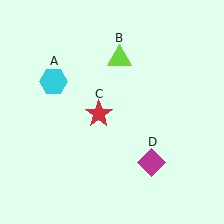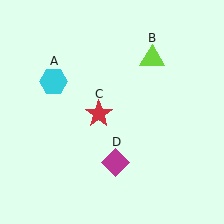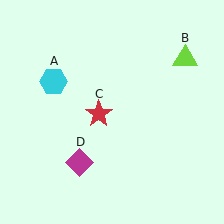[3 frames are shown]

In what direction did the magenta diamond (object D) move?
The magenta diamond (object D) moved left.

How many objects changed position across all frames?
2 objects changed position: lime triangle (object B), magenta diamond (object D).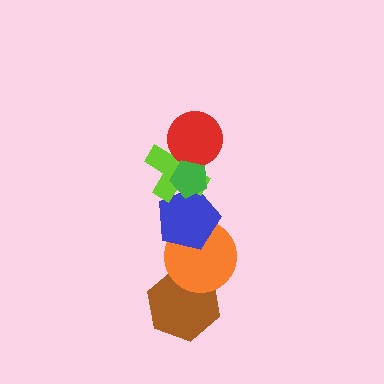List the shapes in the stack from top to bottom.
From top to bottom: the green pentagon, the red circle, the lime cross, the blue pentagon, the orange circle, the brown hexagon.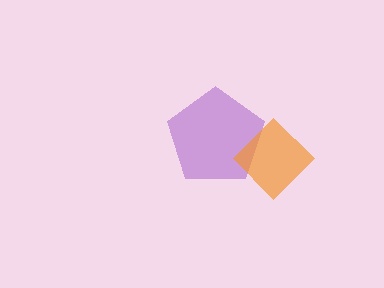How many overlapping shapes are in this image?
There are 2 overlapping shapes in the image.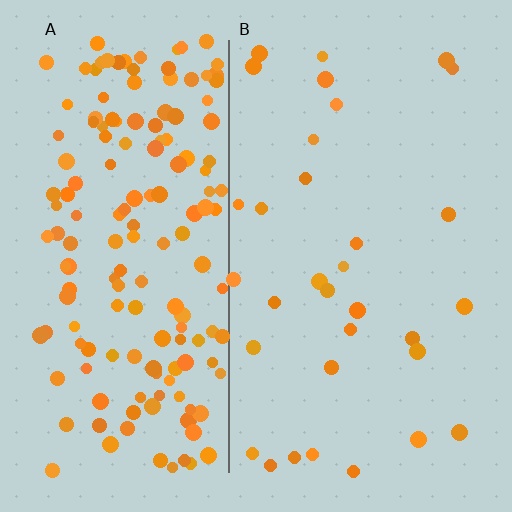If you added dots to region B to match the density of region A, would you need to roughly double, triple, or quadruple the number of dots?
Approximately quadruple.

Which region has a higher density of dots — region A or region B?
A (the left).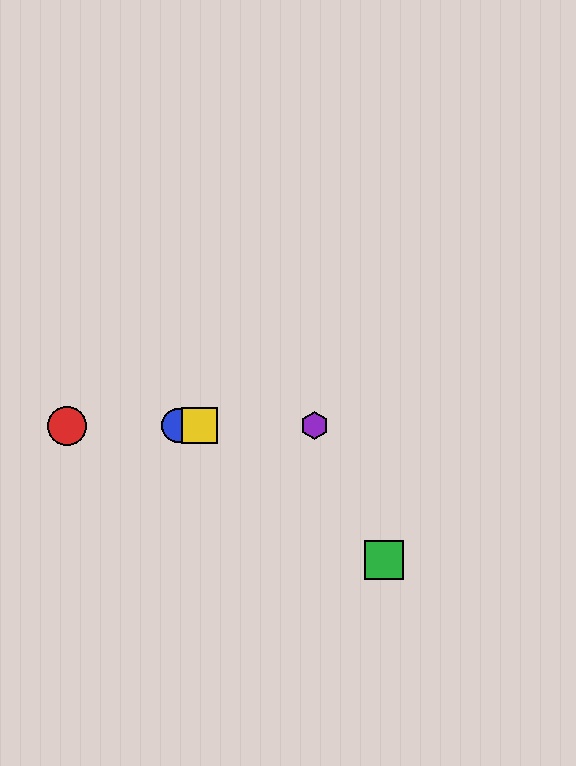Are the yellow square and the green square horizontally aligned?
No, the yellow square is at y≈426 and the green square is at y≈560.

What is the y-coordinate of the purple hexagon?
The purple hexagon is at y≈426.